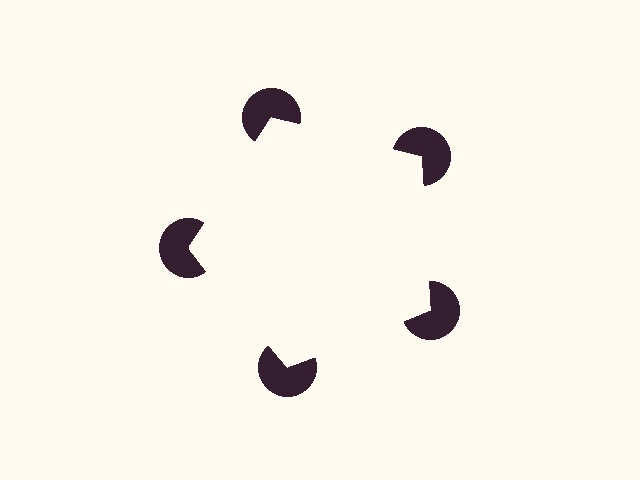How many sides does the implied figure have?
5 sides.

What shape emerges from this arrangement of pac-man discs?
An illusory pentagon — its edges are inferred from the aligned wedge cuts in the pac-man discs, not physically drawn.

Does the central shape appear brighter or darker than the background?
It typically appears slightly brighter than the background, even though no actual brightness change is drawn.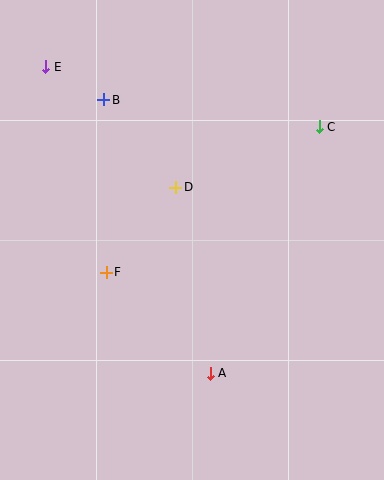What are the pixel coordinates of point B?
Point B is at (104, 100).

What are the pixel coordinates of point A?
Point A is at (210, 373).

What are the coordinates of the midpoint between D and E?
The midpoint between D and E is at (111, 127).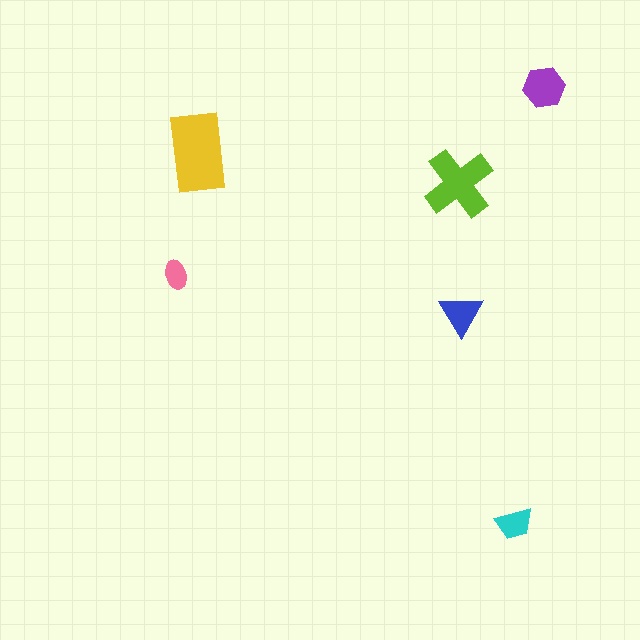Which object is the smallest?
The pink ellipse.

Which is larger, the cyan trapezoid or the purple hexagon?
The purple hexagon.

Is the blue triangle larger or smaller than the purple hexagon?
Smaller.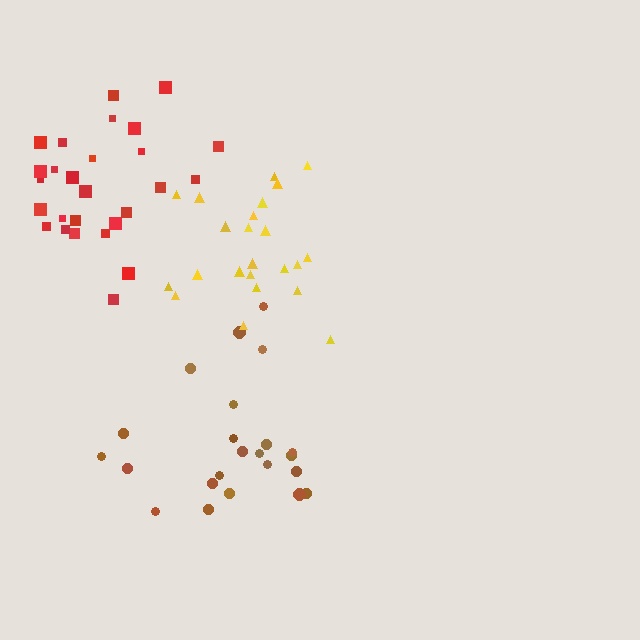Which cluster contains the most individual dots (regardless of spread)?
Red (28).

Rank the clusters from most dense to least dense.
red, yellow, brown.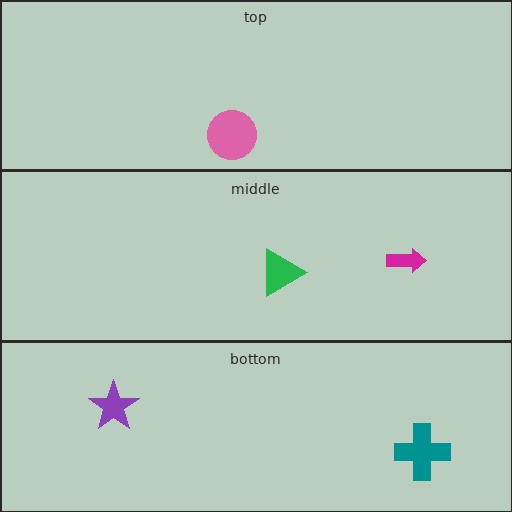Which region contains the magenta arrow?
The middle region.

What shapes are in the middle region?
The green triangle, the magenta arrow.